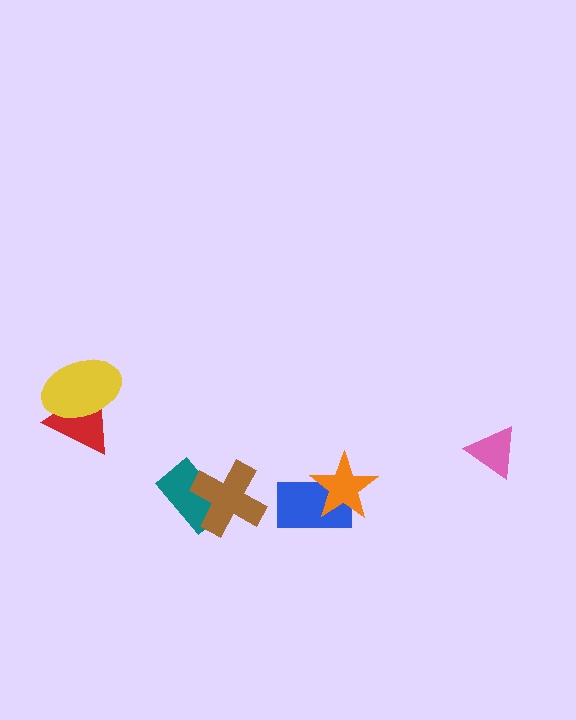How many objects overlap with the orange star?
1 object overlaps with the orange star.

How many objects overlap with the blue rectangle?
1 object overlaps with the blue rectangle.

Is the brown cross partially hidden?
No, no other shape covers it.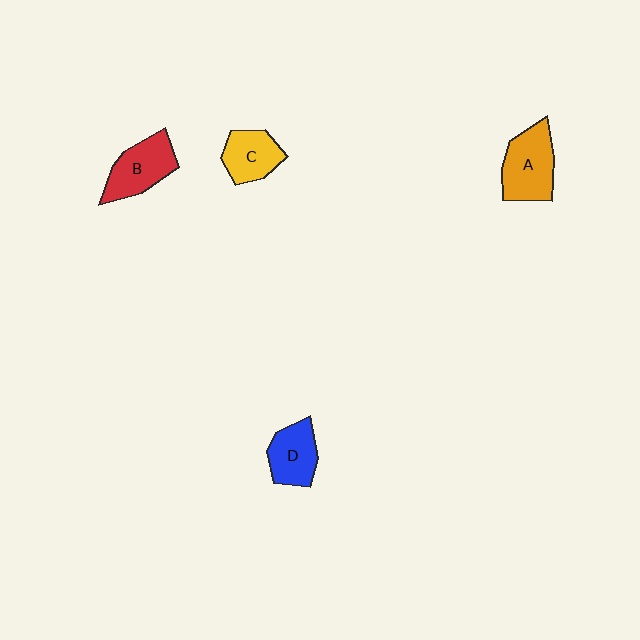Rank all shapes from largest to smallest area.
From largest to smallest: A (orange), B (red), D (blue), C (yellow).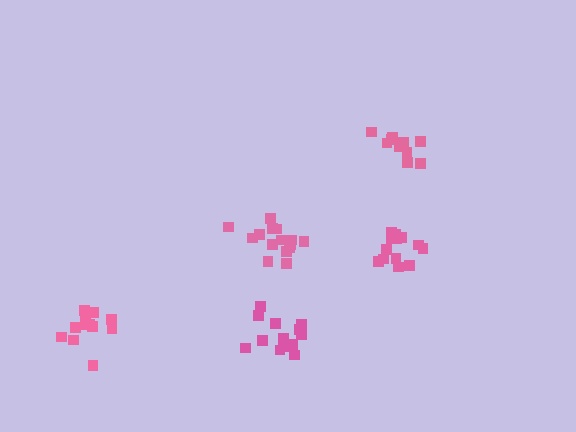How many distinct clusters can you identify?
There are 5 distinct clusters.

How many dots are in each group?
Group 1: 14 dots, Group 2: 12 dots, Group 3: 15 dots, Group 4: 13 dots, Group 5: 10 dots (64 total).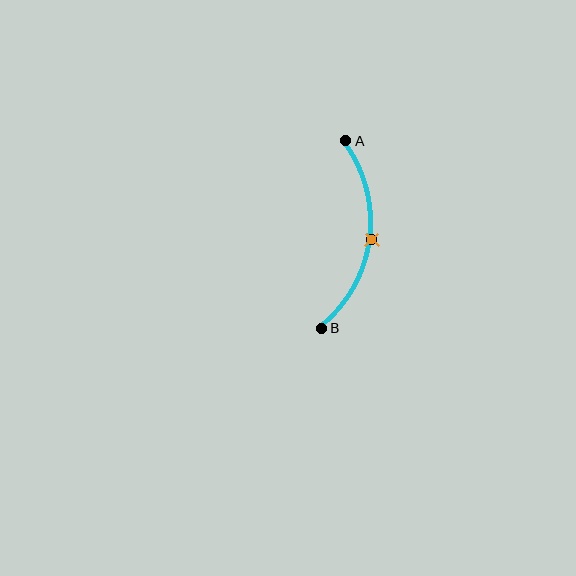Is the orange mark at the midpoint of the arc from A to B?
Yes. The orange mark lies on the arc at equal arc-length from both A and B — it is the arc midpoint.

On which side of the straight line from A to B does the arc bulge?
The arc bulges to the right of the straight line connecting A and B.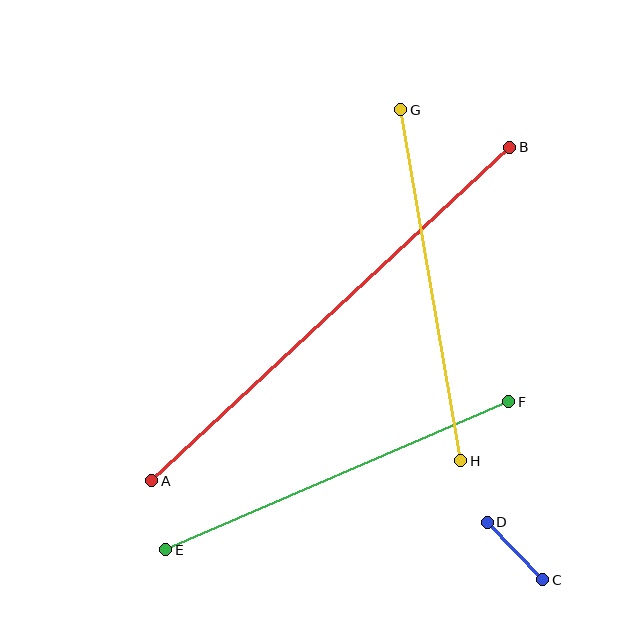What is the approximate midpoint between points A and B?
The midpoint is at approximately (331, 314) pixels.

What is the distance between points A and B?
The distance is approximately 490 pixels.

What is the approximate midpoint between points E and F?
The midpoint is at approximately (337, 476) pixels.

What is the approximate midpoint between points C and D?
The midpoint is at approximately (515, 551) pixels.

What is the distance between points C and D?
The distance is approximately 80 pixels.